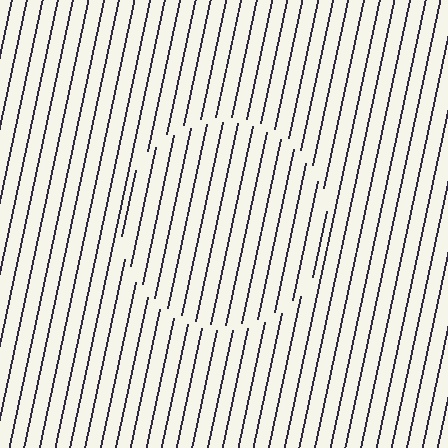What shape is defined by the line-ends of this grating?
An illusory circle. The interior of the shape contains the same grating, shifted by half a period — the contour is defined by the phase discontinuity where line-ends from the inner and outer gratings abut.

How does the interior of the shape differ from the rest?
The interior of the shape contains the same grating, shifted by half a period — the contour is defined by the phase discontinuity where line-ends from the inner and outer gratings abut.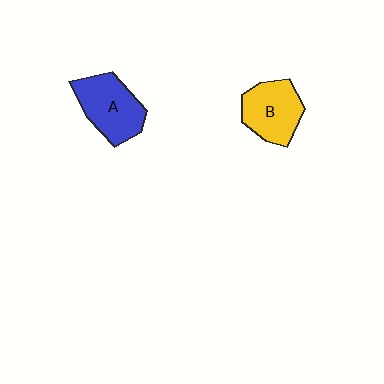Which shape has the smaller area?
Shape B (yellow).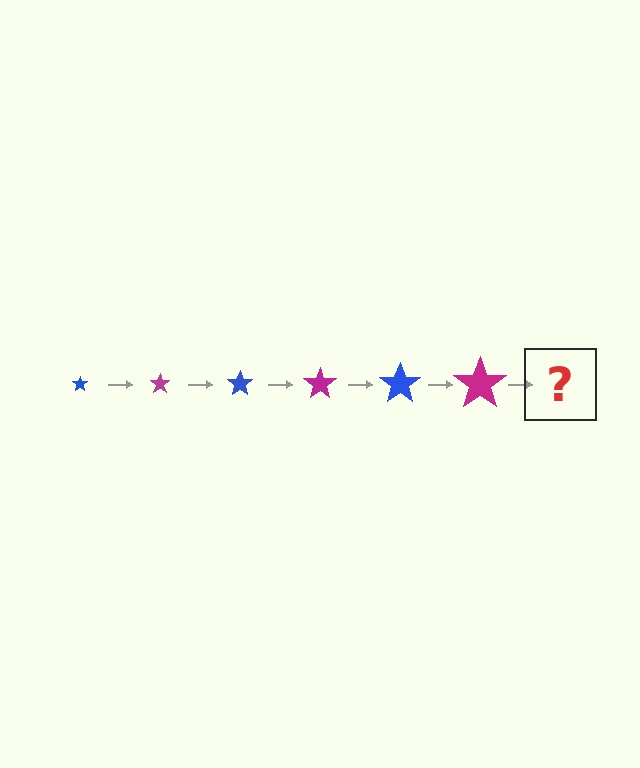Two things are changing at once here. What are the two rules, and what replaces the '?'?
The two rules are that the star grows larger each step and the color cycles through blue and magenta. The '?' should be a blue star, larger than the previous one.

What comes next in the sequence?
The next element should be a blue star, larger than the previous one.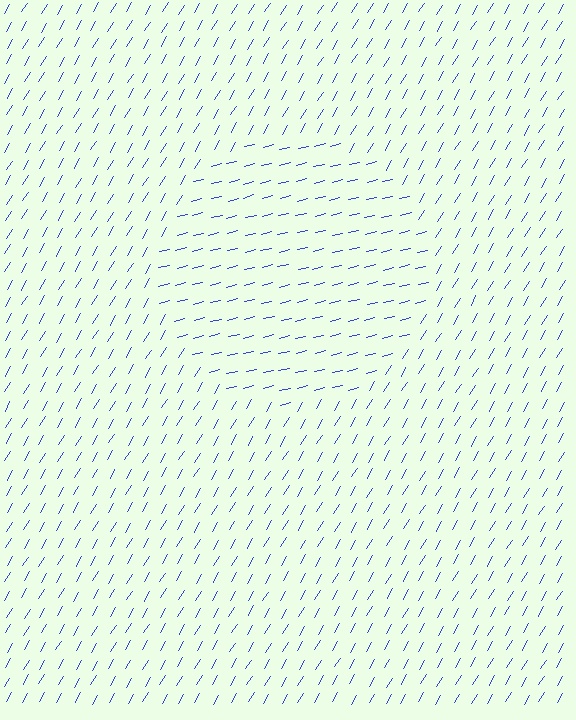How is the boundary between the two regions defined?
The boundary is defined purely by a change in line orientation (approximately 45 degrees difference). All lines are the same color and thickness.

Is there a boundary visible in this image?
Yes, there is a texture boundary formed by a change in line orientation.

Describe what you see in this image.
The image is filled with small blue line segments. A circle region in the image has lines oriented differently from the surrounding lines, creating a visible texture boundary.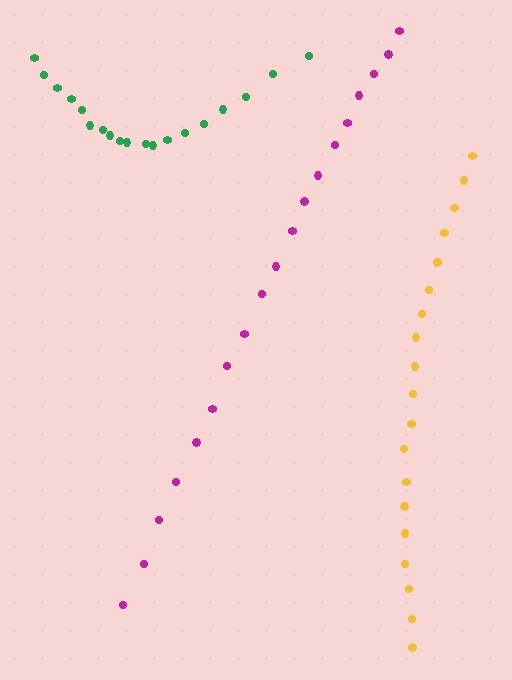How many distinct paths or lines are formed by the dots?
There are 3 distinct paths.